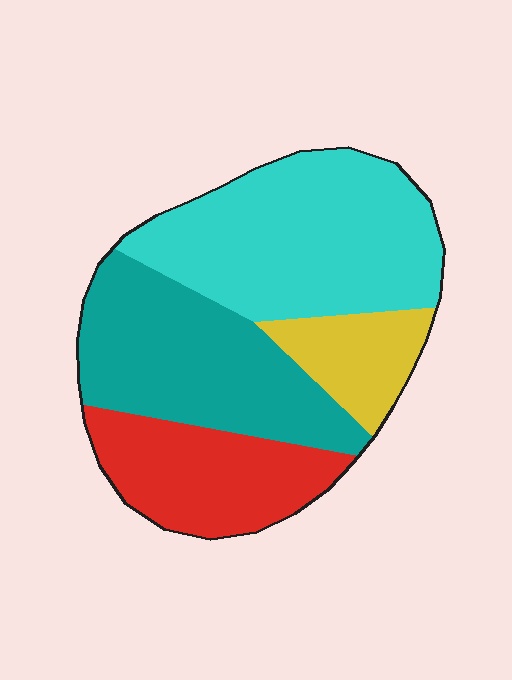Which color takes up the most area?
Cyan, at roughly 40%.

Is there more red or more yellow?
Red.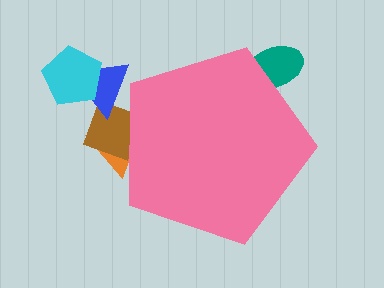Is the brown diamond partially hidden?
Yes, the brown diamond is partially hidden behind the pink pentagon.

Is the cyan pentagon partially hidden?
No, the cyan pentagon is fully visible.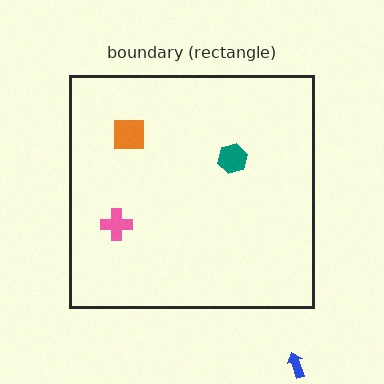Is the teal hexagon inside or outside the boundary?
Inside.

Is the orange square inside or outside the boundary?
Inside.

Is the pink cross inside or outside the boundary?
Inside.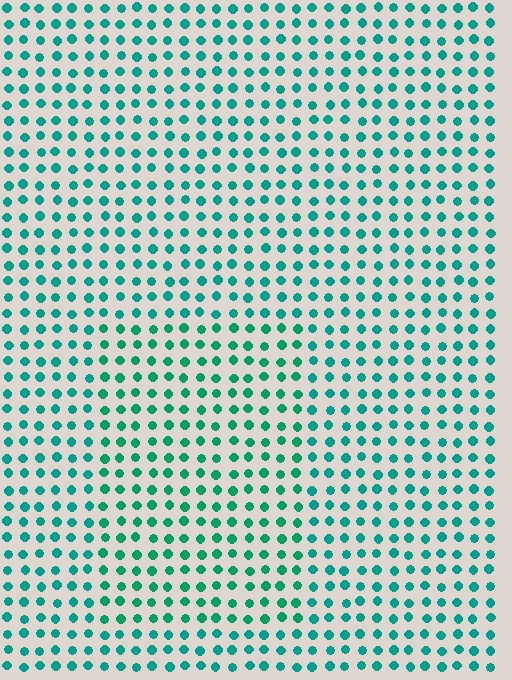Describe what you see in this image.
The image is filled with small teal elements in a uniform arrangement. A rectangle-shaped region is visible where the elements are tinted to a slightly different hue, forming a subtle color boundary.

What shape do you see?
I see a rectangle.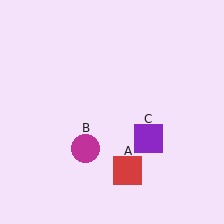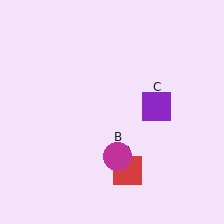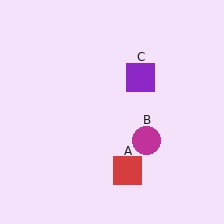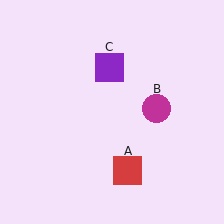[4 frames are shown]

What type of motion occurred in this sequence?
The magenta circle (object B), purple square (object C) rotated counterclockwise around the center of the scene.